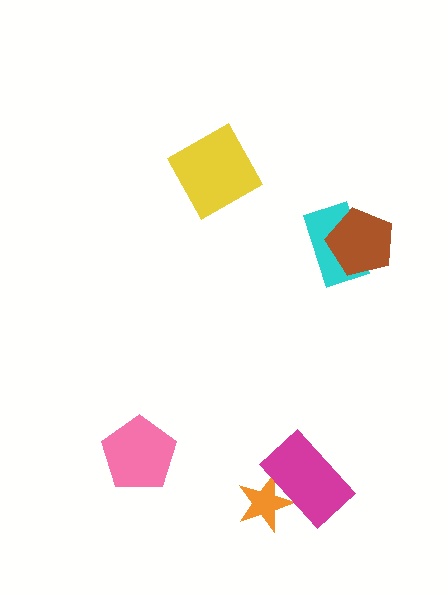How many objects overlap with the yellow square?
0 objects overlap with the yellow square.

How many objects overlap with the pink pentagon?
0 objects overlap with the pink pentagon.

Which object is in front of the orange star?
The magenta rectangle is in front of the orange star.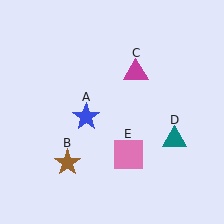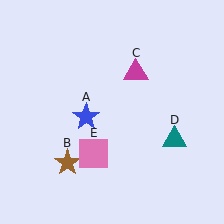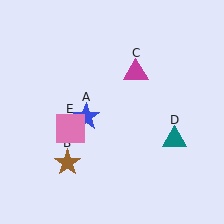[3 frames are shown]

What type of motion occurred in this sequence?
The pink square (object E) rotated clockwise around the center of the scene.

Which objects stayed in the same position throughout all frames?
Blue star (object A) and brown star (object B) and magenta triangle (object C) and teal triangle (object D) remained stationary.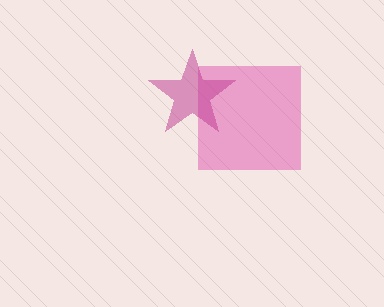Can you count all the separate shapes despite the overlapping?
Yes, there are 2 separate shapes.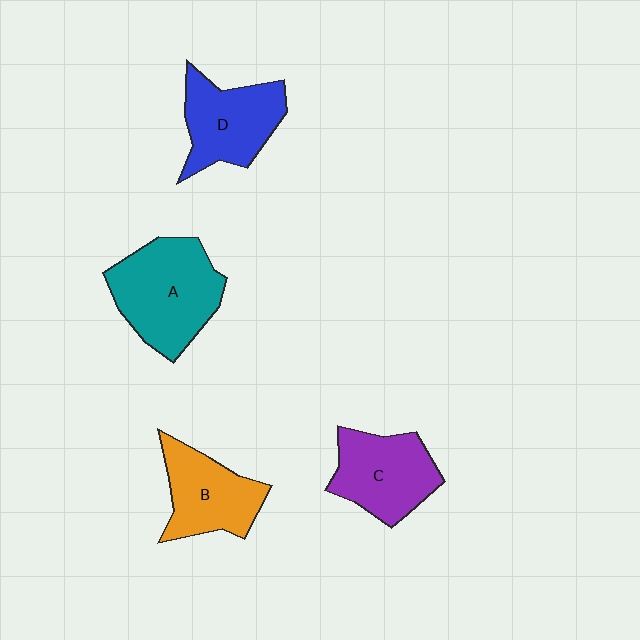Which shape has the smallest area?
Shape B (orange).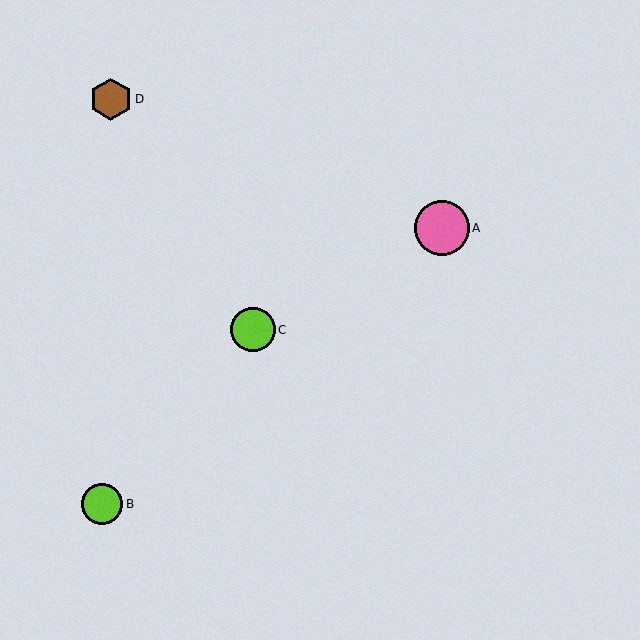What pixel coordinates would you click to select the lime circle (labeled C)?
Click at (253, 330) to select the lime circle C.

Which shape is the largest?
The pink circle (labeled A) is the largest.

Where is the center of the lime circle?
The center of the lime circle is at (253, 330).